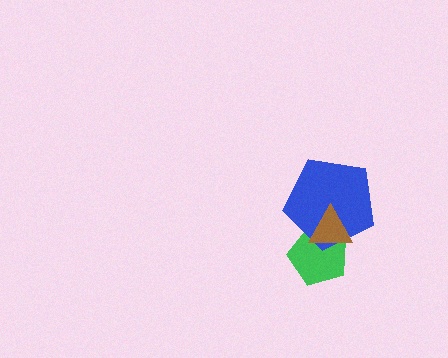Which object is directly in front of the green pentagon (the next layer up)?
The blue pentagon is directly in front of the green pentagon.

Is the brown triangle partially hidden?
No, no other shape covers it.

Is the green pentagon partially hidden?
Yes, it is partially covered by another shape.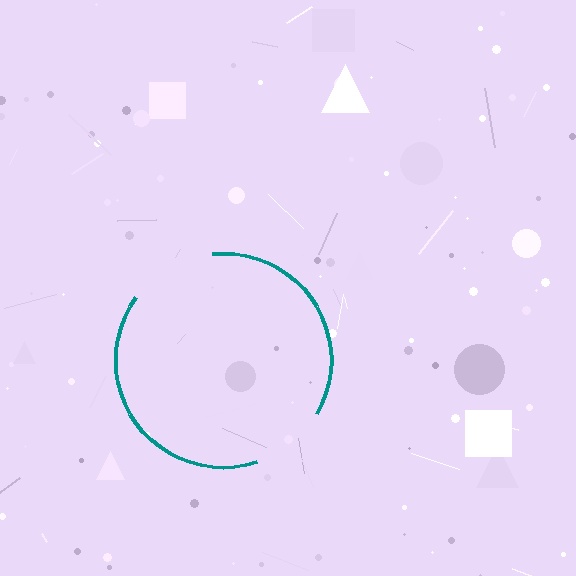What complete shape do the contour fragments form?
The contour fragments form a circle.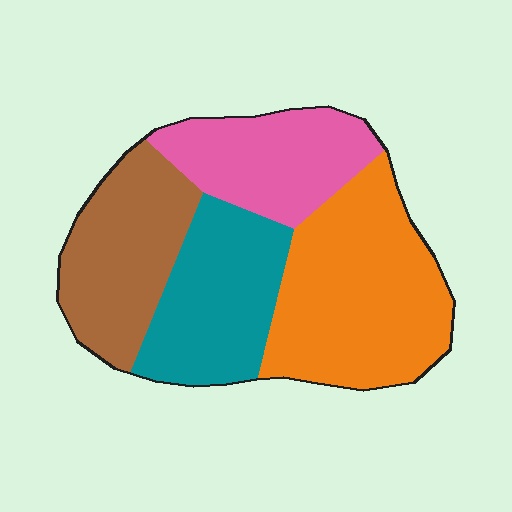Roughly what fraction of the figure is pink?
Pink takes up between a sixth and a third of the figure.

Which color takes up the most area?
Orange, at roughly 35%.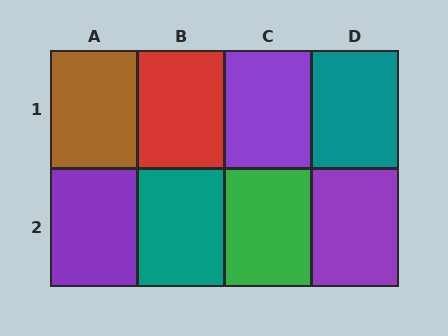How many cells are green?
1 cell is green.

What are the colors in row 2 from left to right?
Purple, teal, green, purple.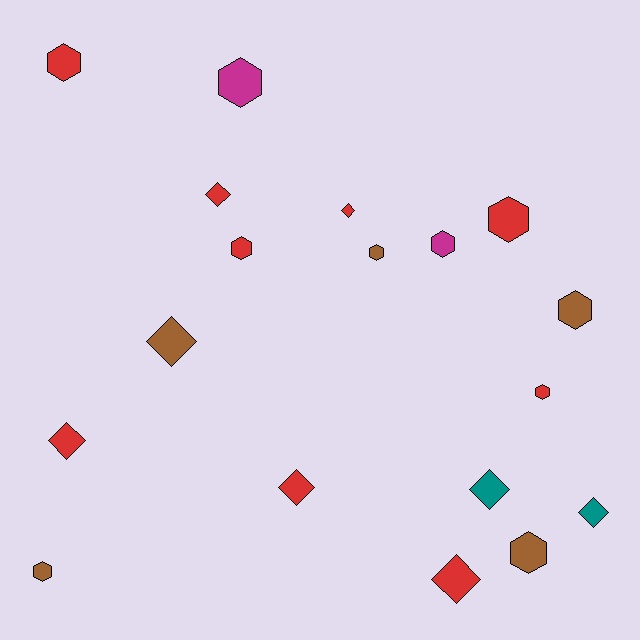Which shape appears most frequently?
Hexagon, with 10 objects.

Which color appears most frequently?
Red, with 9 objects.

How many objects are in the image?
There are 18 objects.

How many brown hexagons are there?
There are 4 brown hexagons.